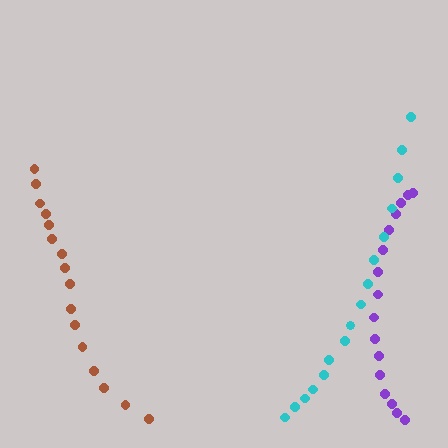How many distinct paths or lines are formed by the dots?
There are 3 distinct paths.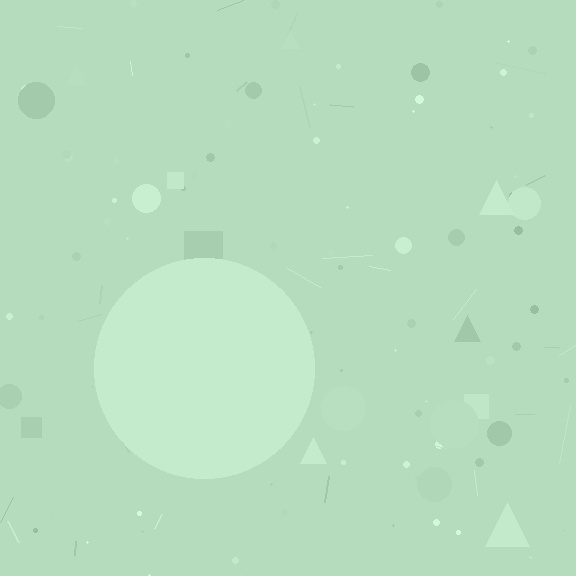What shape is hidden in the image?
A circle is hidden in the image.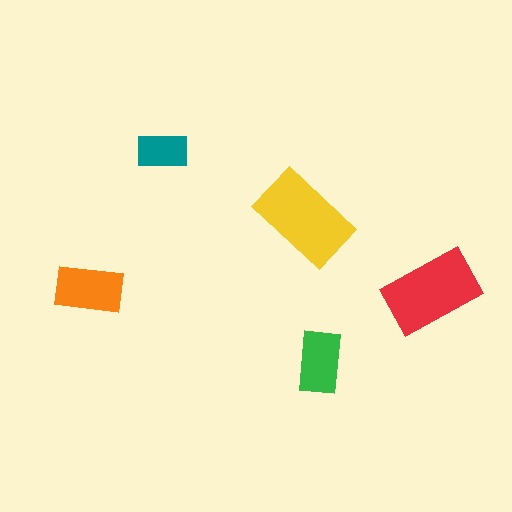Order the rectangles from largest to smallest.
the yellow one, the red one, the orange one, the green one, the teal one.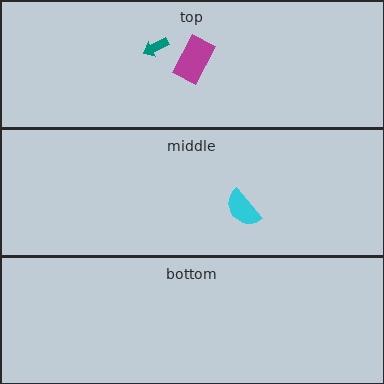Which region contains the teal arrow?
The top region.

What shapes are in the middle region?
The cyan semicircle.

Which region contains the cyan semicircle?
The middle region.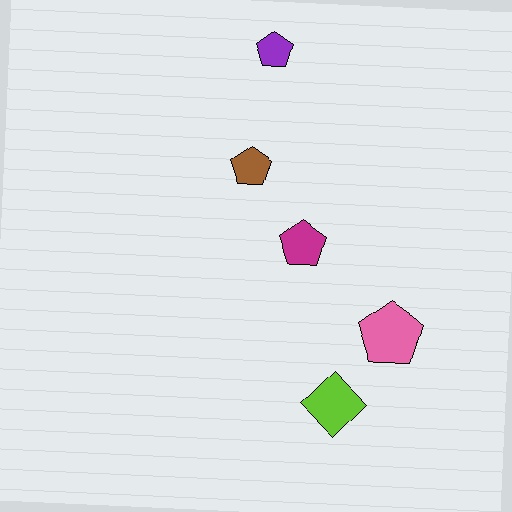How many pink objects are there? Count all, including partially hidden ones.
There is 1 pink object.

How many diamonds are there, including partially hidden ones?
There is 1 diamond.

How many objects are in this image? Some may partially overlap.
There are 5 objects.